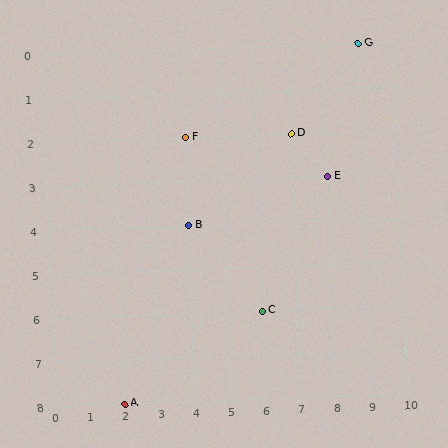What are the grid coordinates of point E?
Point E is at grid coordinates (8, 3).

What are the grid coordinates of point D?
Point D is at grid coordinates (7, 2).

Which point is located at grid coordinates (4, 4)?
Point B is at (4, 4).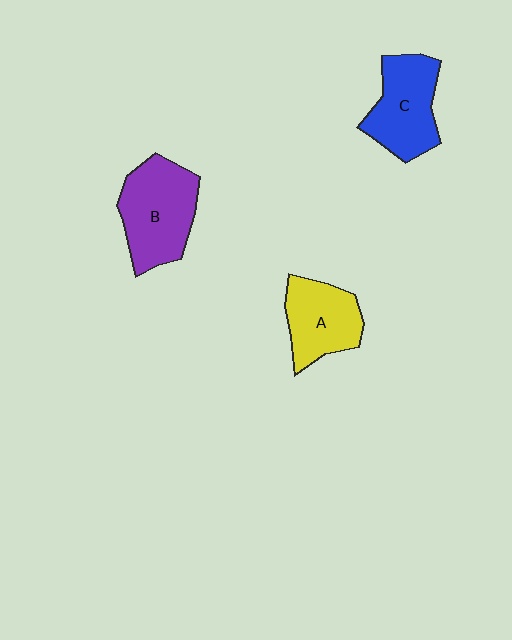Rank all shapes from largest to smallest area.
From largest to smallest: B (purple), C (blue), A (yellow).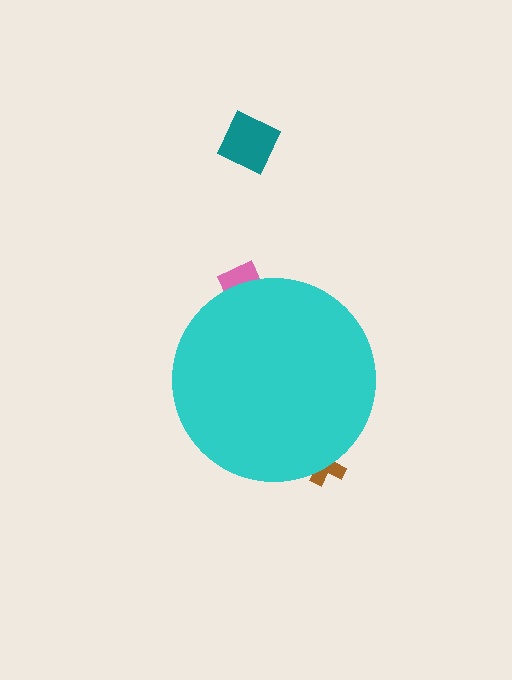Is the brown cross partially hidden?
Yes, the brown cross is partially hidden behind the cyan circle.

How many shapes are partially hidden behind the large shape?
2 shapes are partially hidden.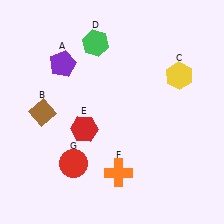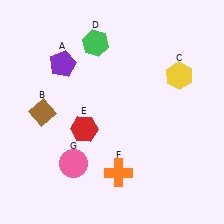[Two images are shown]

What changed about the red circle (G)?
In Image 1, G is red. In Image 2, it changed to pink.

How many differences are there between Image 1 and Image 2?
There is 1 difference between the two images.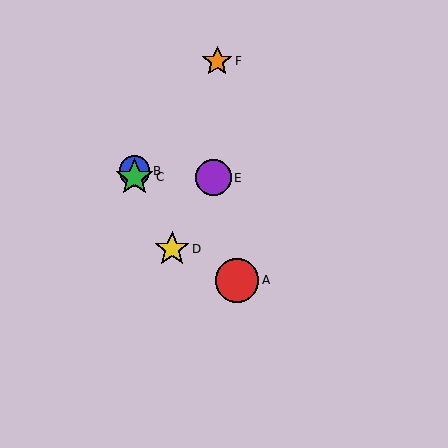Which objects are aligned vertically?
Objects B, C are aligned vertically.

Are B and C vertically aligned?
Yes, both are at x≈135.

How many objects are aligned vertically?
2 objects (B, C) are aligned vertically.